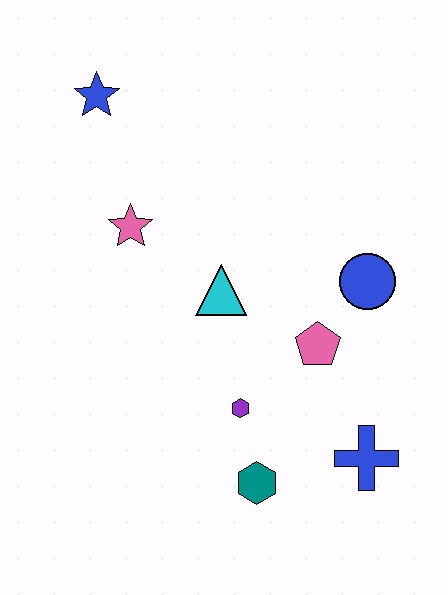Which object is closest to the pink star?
The cyan triangle is closest to the pink star.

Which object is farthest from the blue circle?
The blue star is farthest from the blue circle.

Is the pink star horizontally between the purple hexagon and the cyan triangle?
No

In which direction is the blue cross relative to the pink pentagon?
The blue cross is below the pink pentagon.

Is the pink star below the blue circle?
No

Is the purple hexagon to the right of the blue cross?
No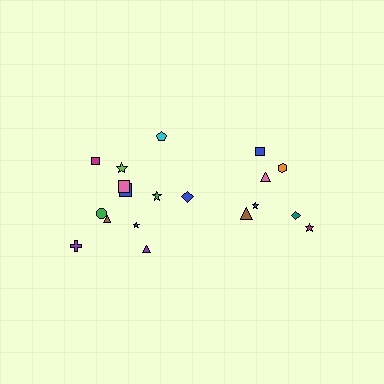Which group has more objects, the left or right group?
The left group.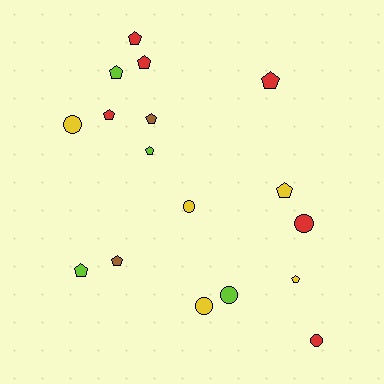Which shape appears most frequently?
Pentagon, with 11 objects.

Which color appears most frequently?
Red, with 6 objects.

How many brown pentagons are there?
There are 2 brown pentagons.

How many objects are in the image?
There are 17 objects.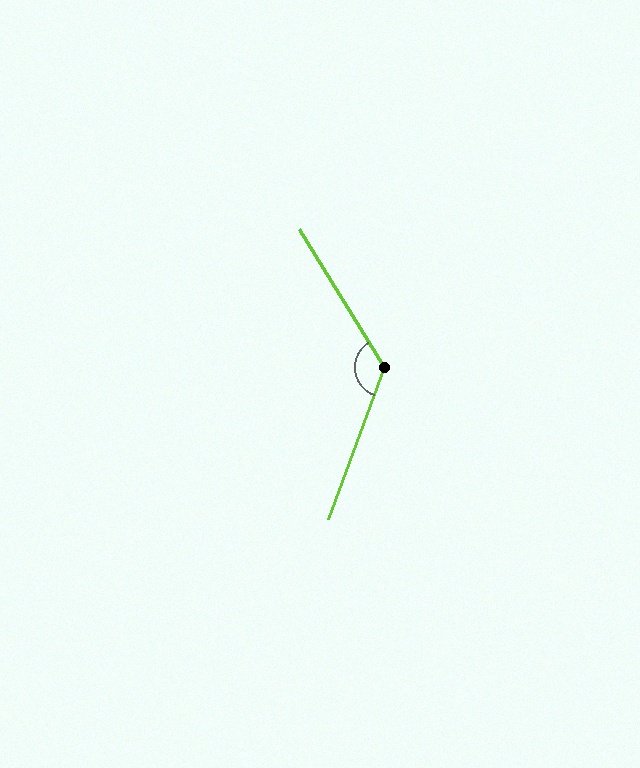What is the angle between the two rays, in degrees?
Approximately 129 degrees.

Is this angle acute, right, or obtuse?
It is obtuse.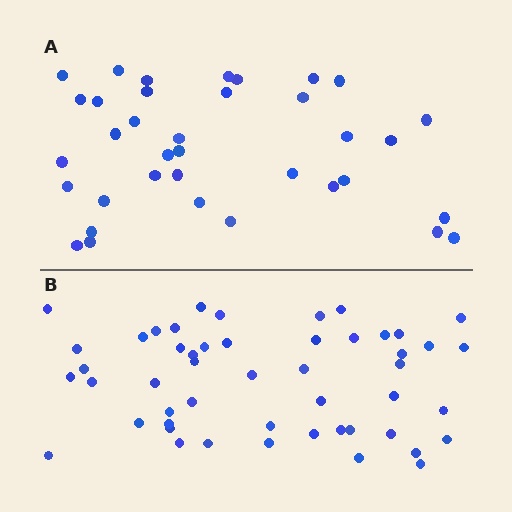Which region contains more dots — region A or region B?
Region B (the bottom region) has more dots.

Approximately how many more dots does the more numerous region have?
Region B has approximately 15 more dots than region A.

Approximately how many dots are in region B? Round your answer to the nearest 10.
About 50 dots.